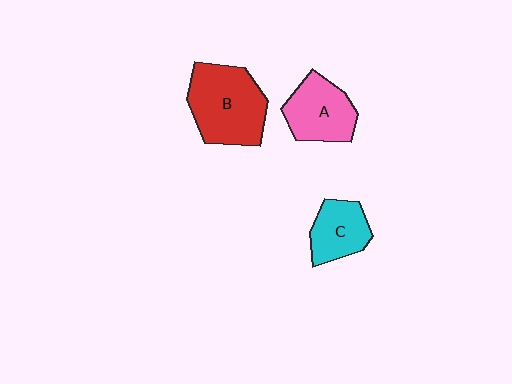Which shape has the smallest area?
Shape C (cyan).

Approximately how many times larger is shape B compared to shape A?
Approximately 1.4 times.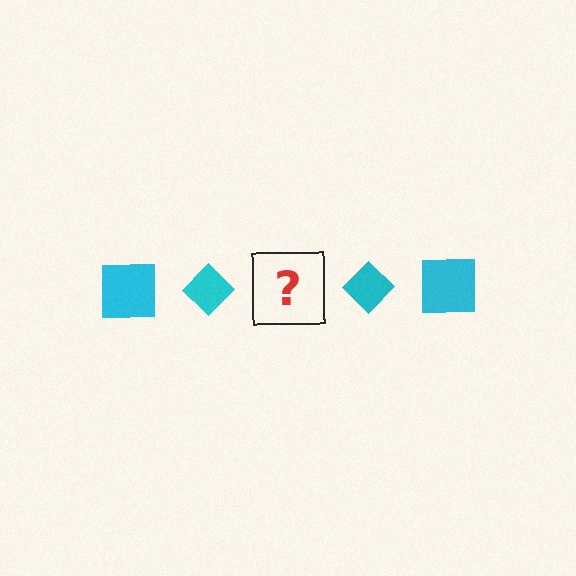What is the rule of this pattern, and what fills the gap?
The rule is that the pattern cycles through square, diamond shapes in cyan. The gap should be filled with a cyan square.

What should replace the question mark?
The question mark should be replaced with a cyan square.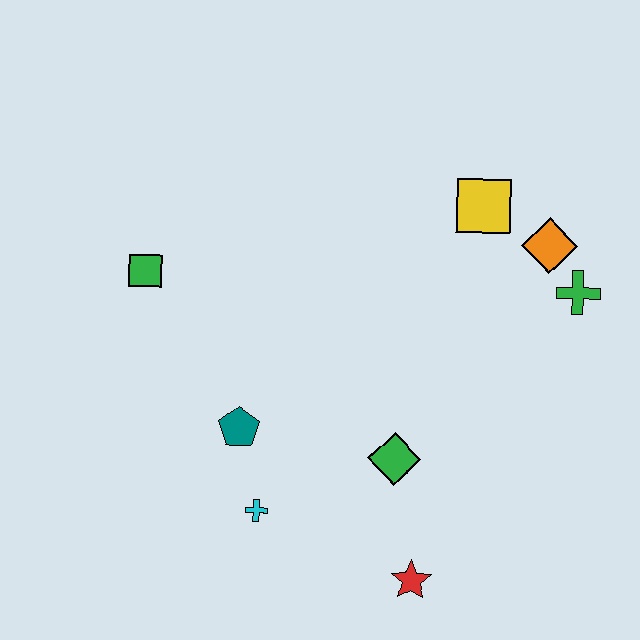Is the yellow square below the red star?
No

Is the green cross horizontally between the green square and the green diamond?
No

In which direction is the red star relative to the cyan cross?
The red star is to the right of the cyan cross.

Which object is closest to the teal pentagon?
The cyan cross is closest to the teal pentagon.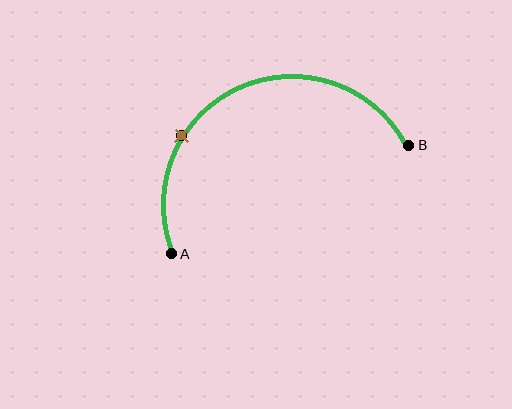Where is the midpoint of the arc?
The arc midpoint is the point on the curve farthest from the straight line joining A and B. It sits above that line.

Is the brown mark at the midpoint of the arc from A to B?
No. The brown mark lies on the arc but is closer to endpoint A. The arc midpoint would be at the point on the curve equidistant along the arc from both A and B.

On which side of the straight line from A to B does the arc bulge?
The arc bulges above the straight line connecting A and B.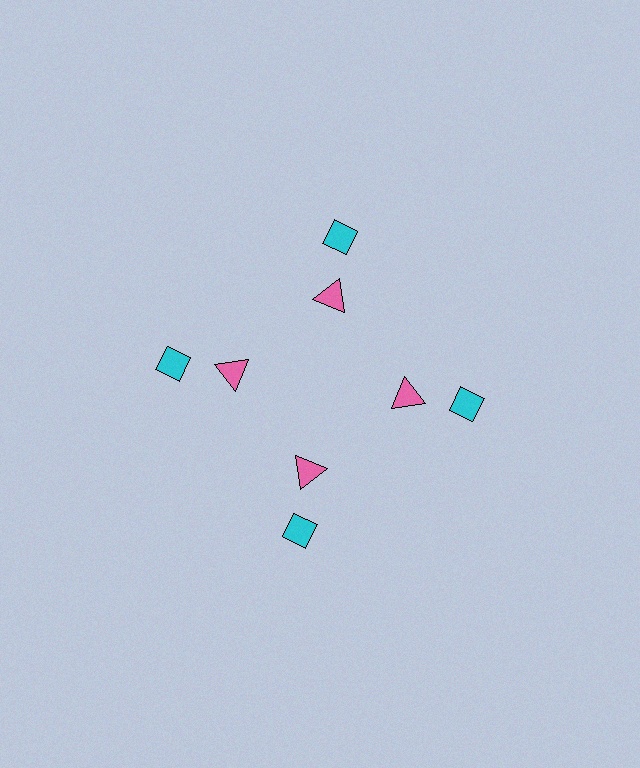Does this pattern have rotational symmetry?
Yes, this pattern has 4-fold rotational symmetry. It looks the same after rotating 90 degrees around the center.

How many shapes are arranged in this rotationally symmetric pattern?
There are 8 shapes, arranged in 4 groups of 2.